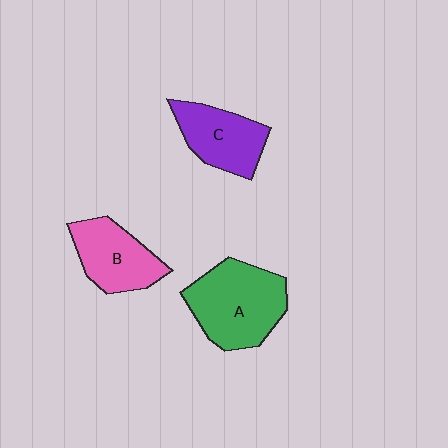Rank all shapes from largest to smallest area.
From largest to smallest: A (green), B (pink), C (purple).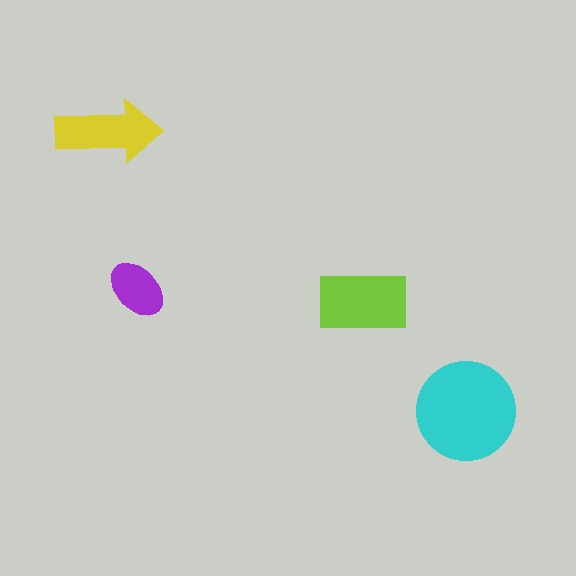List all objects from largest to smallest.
The cyan circle, the lime rectangle, the yellow arrow, the purple ellipse.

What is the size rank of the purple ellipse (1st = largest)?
4th.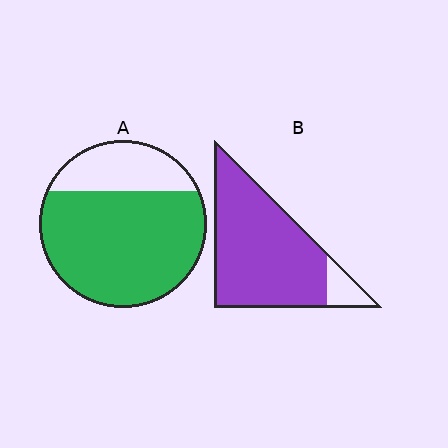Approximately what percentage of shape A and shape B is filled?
A is approximately 75% and B is approximately 90%.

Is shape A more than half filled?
Yes.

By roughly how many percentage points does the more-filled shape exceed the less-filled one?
By roughly 15 percentage points (B over A).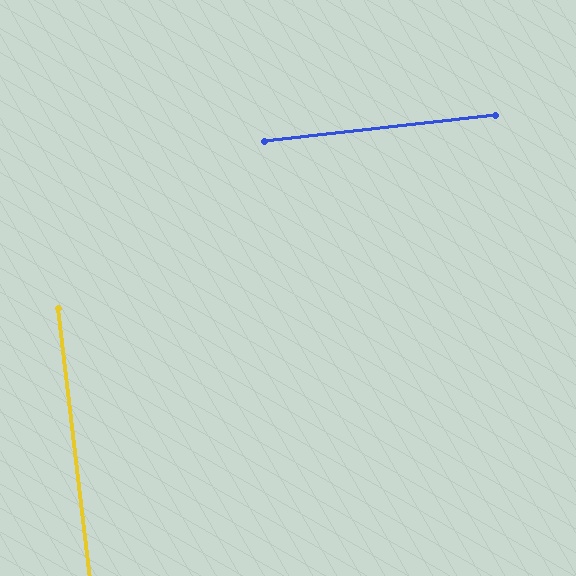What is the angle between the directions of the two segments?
Approximately 90 degrees.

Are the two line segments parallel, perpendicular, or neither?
Perpendicular — they meet at approximately 90°.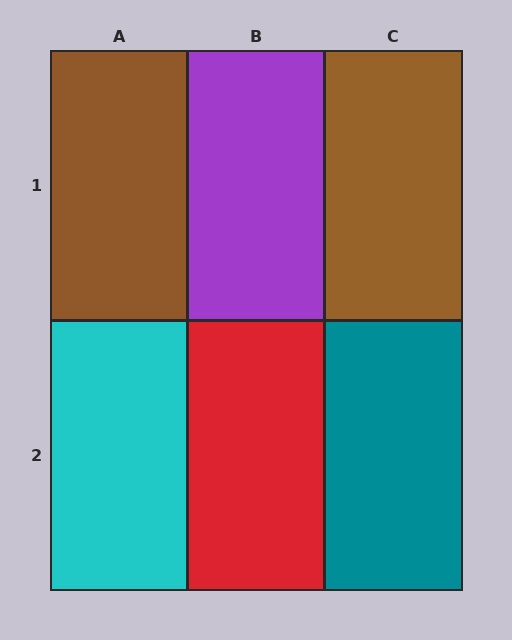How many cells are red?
1 cell is red.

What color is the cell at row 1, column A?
Brown.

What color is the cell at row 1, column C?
Brown.